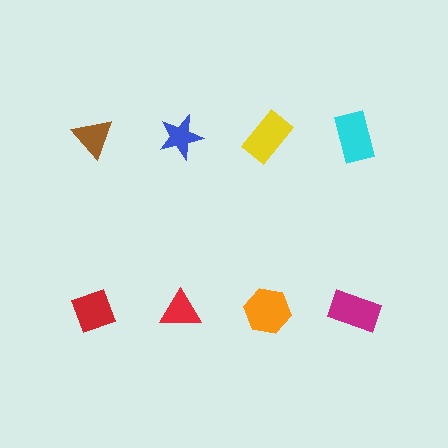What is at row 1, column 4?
A cyan rectangle.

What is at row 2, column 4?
A magenta rectangle.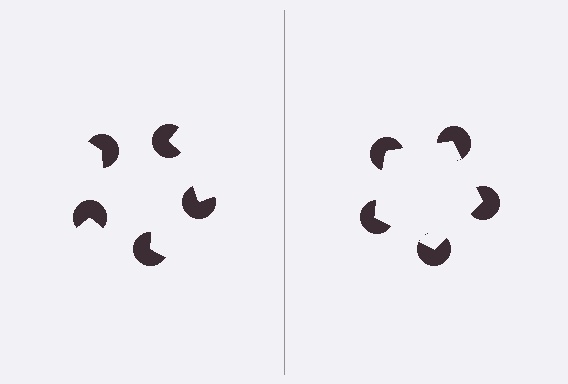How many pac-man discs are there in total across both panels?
10 — 5 on each side.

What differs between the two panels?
The pac-man discs are positioned identically on both sides; only the wedge orientations differ. On the right they align to a pentagon; on the left they are misaligned.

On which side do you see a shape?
An illusory pentagon appears on the right side. On the left side the wedge cuts are rotated, so no coherent shape forms.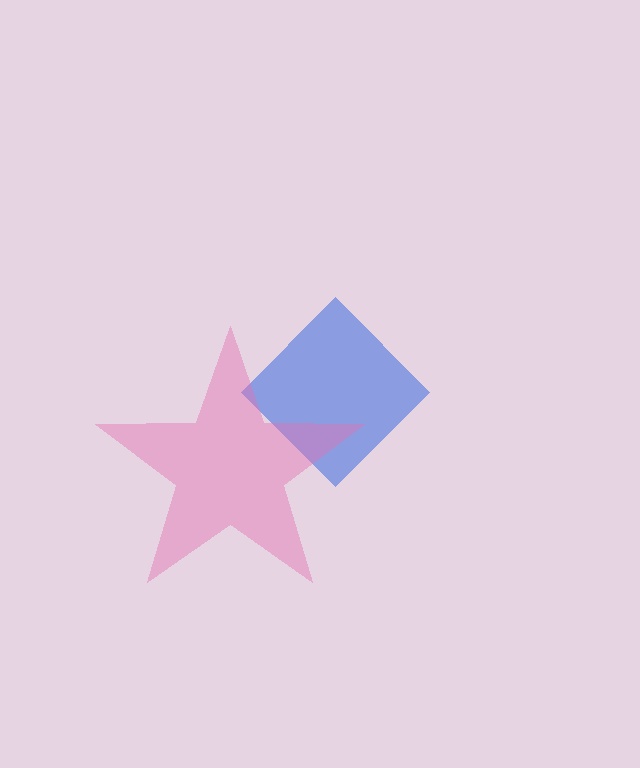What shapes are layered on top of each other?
The layered shapes are: a blue diamond, a pink star.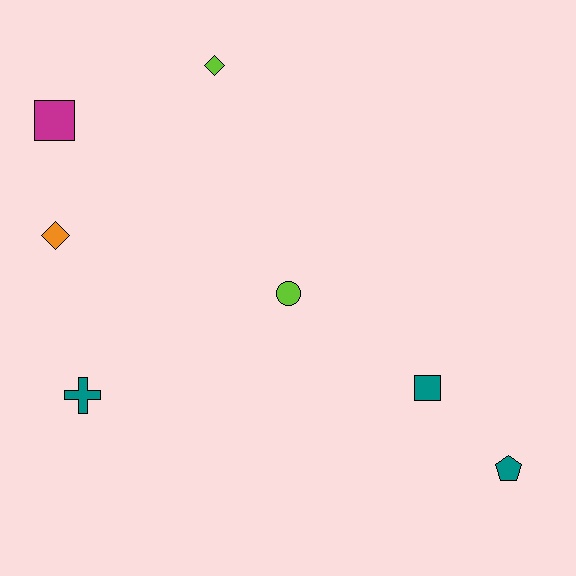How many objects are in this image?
There are 7 objects.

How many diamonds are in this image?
There are 2 diamonds.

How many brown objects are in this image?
There are no brown objects.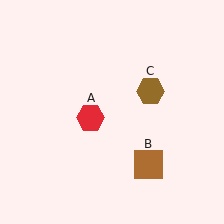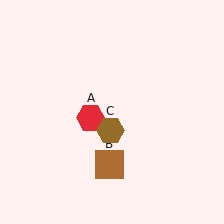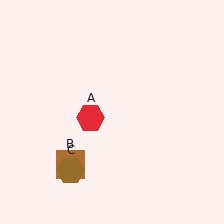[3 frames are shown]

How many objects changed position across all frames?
2 objects changed position: brown square (object B), brown hexagon (object C).